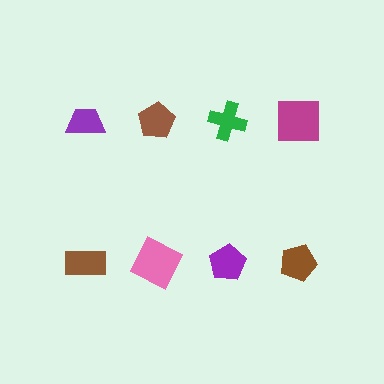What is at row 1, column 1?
A purple trapezoid.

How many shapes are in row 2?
4 shapes.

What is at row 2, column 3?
A purple pentagon.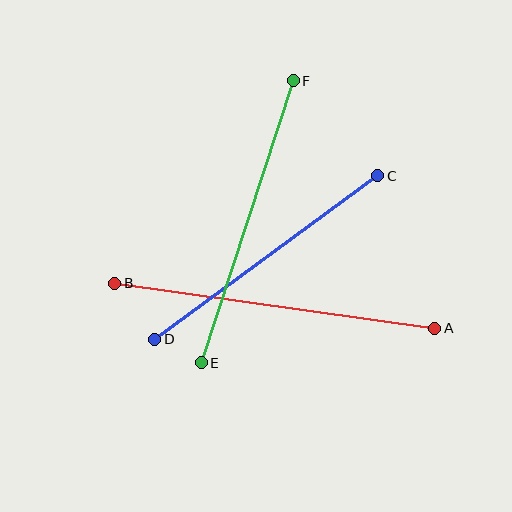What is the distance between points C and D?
The distance is approximately 276 pixels.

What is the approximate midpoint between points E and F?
The midpoint is at approximately (247, 222) pixels.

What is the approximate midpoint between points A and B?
The midpoint is at approximately (275, 306) pixels.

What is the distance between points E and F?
The distance is approximately 297 pixels.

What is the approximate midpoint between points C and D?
The midpoint is at approximately (266, 258) pixels.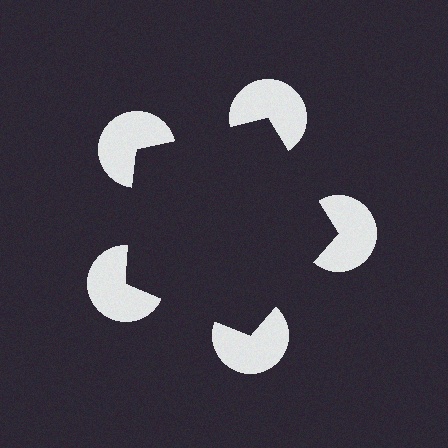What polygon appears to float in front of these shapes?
An illusory pentagon — its edges are inferred from the aligned wedge cuts in the pac-man discs, not physically drawn.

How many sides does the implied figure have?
5 sides.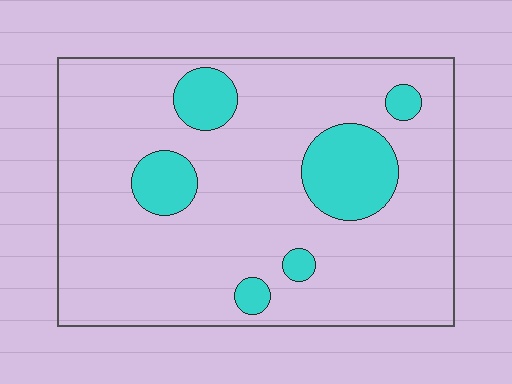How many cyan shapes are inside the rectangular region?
6.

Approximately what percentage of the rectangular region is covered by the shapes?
Approximately 15%.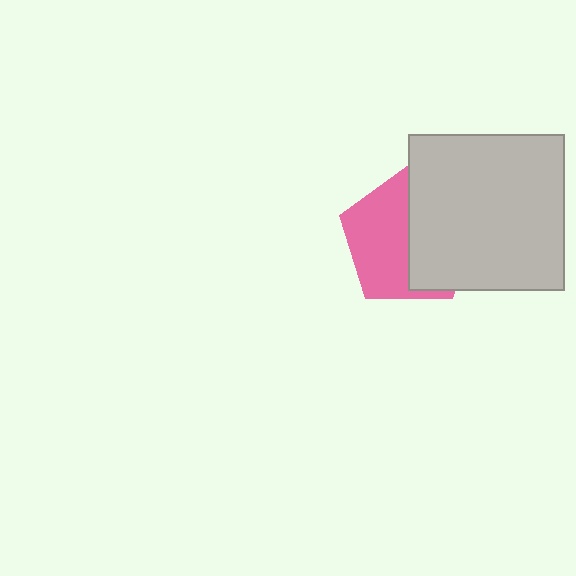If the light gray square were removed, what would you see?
You would see the complete pink pentagon.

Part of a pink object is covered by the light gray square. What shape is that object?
It is a pentagon.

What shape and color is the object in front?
The object in front is a light gray square.